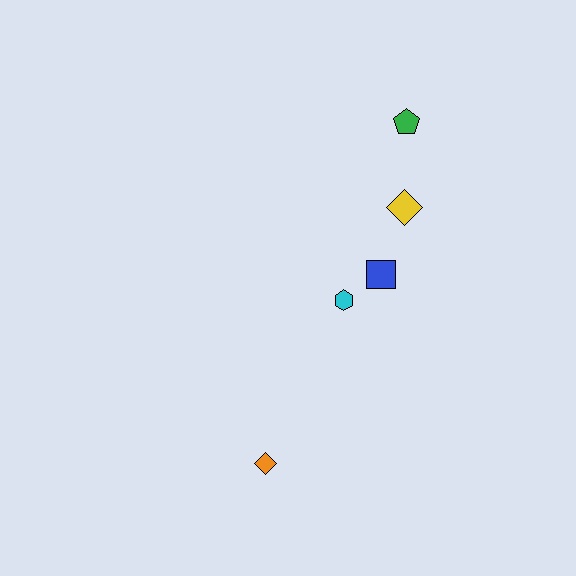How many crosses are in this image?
There are no crosses.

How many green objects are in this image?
There is 1 green object.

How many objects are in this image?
There are 5 objects.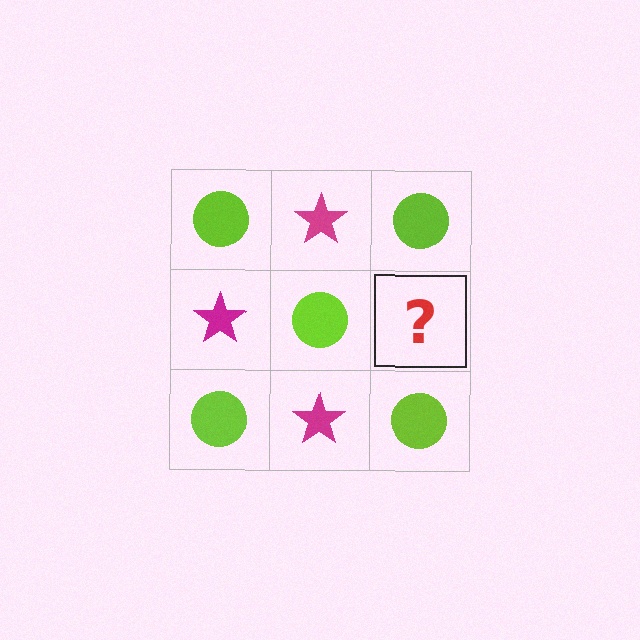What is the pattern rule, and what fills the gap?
The rule is that it alternates lime circle and magenta star in a checkerboard pattern. The gap should be filled with a magenta star.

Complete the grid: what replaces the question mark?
The question mark should be replaced with a magenta star.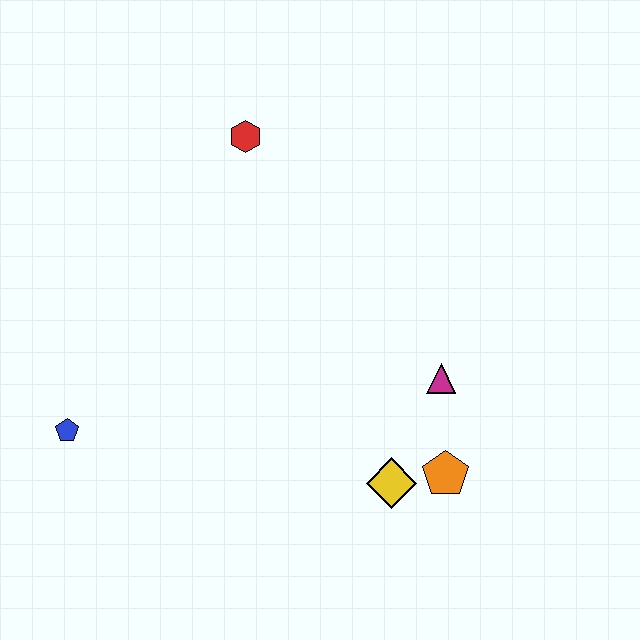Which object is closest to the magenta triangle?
The orange pentagon is closest to the magenta triangle.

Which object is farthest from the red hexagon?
The orange pentagon is farthest from the red hexagon.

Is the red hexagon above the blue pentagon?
Yes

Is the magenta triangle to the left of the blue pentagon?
No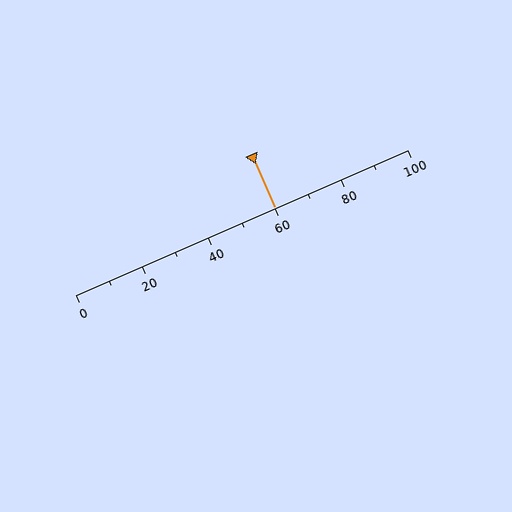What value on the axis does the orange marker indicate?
The marker indicates approximately 60.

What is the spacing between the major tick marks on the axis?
The major ticks are spaced 20 apart.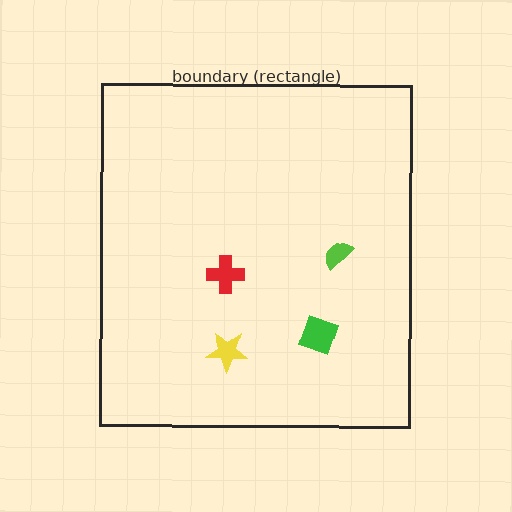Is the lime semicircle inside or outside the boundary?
Inside.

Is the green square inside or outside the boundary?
Inside.